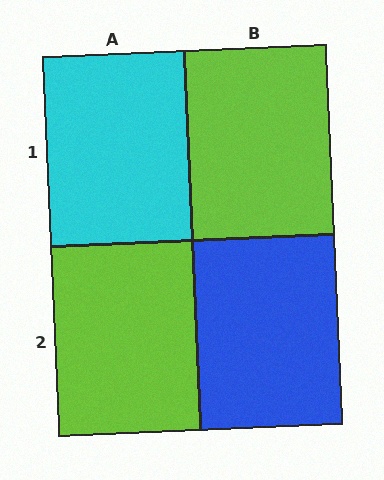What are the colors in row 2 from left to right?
Lime, blue.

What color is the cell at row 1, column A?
Cyan.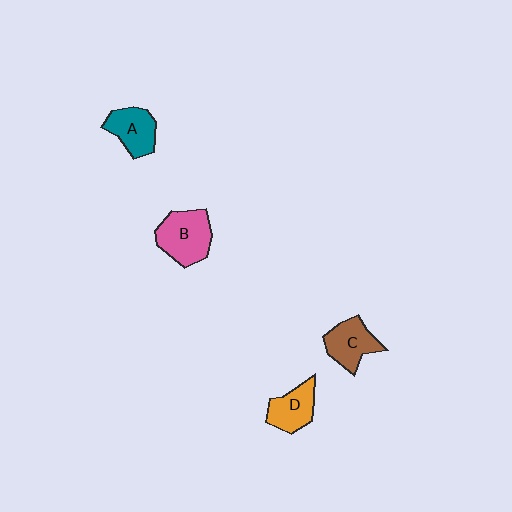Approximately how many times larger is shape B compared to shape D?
Approximately 1.4 times.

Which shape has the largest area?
Shape B (pink).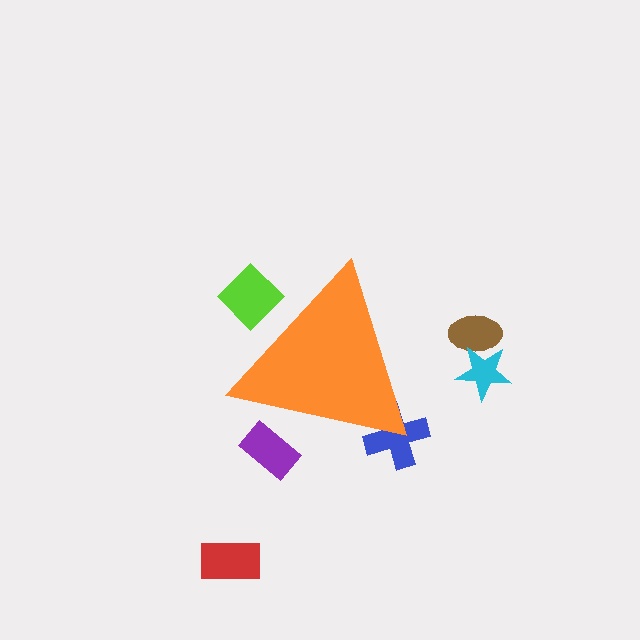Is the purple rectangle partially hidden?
Yes, the purple rectangle is partially hidden behind the orange triangle.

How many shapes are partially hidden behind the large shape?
3 shapes are partially hidden.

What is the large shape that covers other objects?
An orange triangle.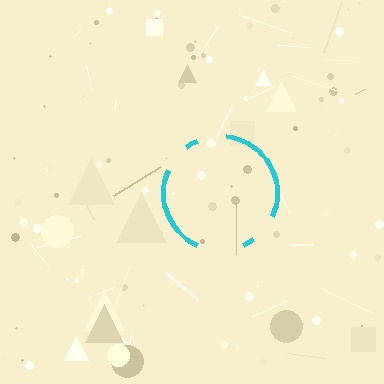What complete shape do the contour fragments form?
The contour fragments form a circle.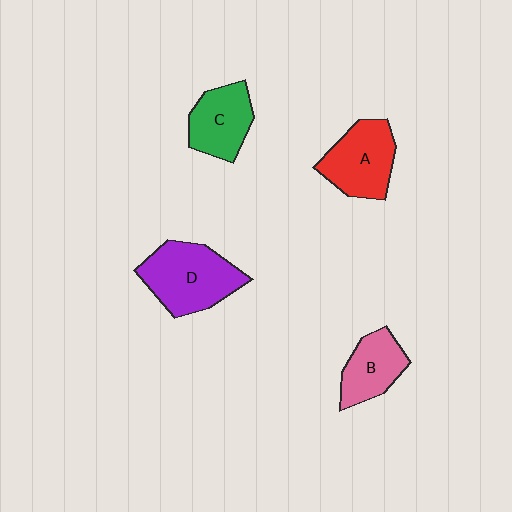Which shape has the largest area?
Shape D (purple).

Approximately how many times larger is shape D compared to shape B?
Approximately 1.6 times.